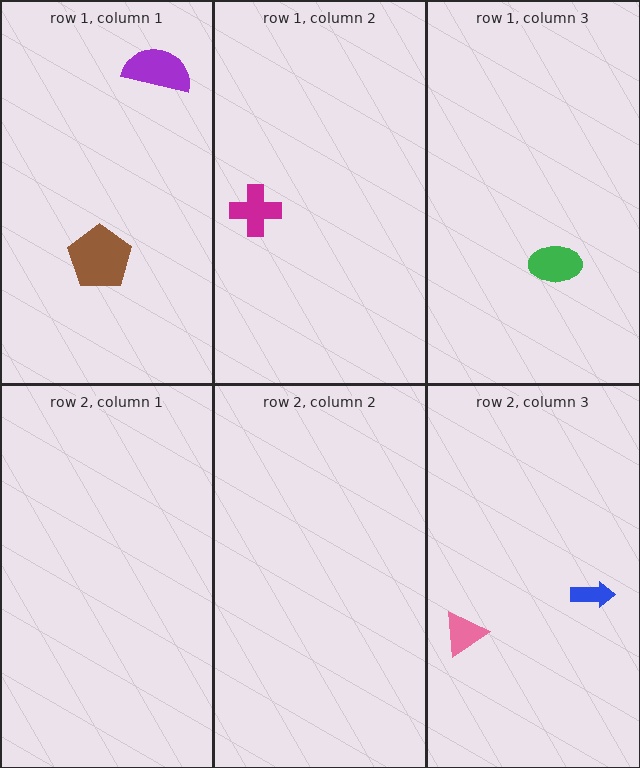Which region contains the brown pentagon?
The row 1, column 1 region.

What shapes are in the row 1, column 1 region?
The purple semicircle, the brown pentagon.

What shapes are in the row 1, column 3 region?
The green ellipse.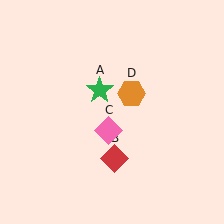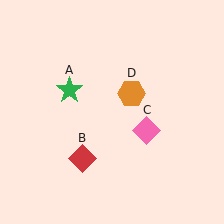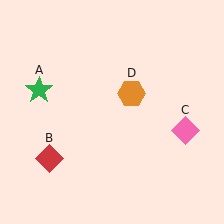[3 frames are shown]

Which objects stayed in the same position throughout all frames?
Orange hexagon (object D) remained stationary.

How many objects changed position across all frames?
3 objects changed position: green star (object A), red diamond (object B), pink diamond (object C).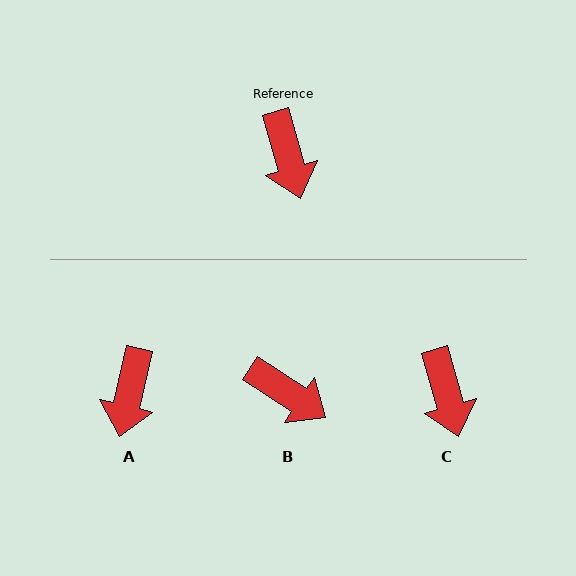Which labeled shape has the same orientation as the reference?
C.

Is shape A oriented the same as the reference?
No, it is off by about 29 degrees.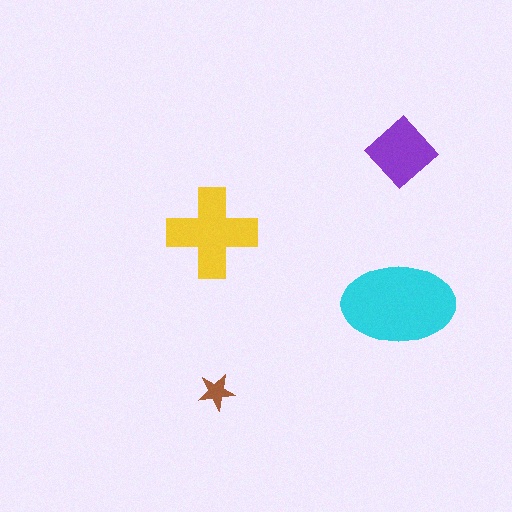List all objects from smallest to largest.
The brown star, the purple diamond, the yellow cross, the cyan ellipse.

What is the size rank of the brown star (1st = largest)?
4th.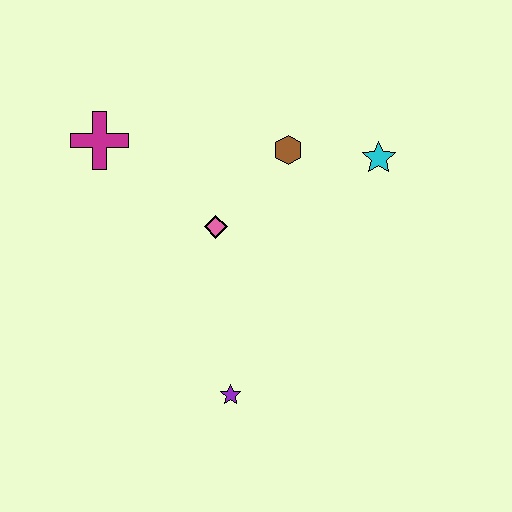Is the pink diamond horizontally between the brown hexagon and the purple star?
No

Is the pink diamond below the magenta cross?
Yes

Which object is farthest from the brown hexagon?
The purple star is farthest from the brown hexagon.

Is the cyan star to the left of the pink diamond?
No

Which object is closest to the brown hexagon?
The cyan star is closest to the brown hexagon.